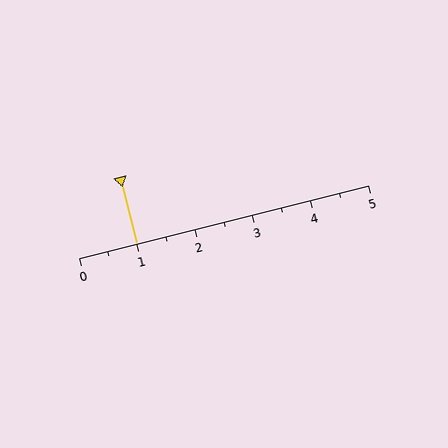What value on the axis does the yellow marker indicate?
The marker indicates approximately 1.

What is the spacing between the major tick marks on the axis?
The major ticks are spaced 1 apart.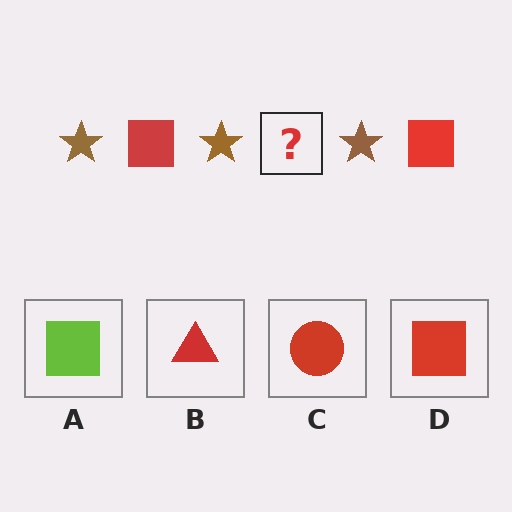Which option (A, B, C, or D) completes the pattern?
D.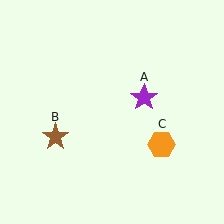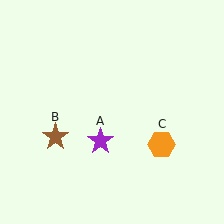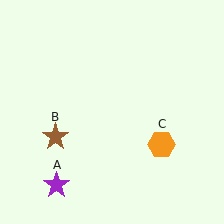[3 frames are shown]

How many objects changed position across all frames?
1 object changed position: purple star (object A).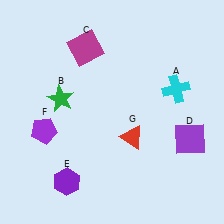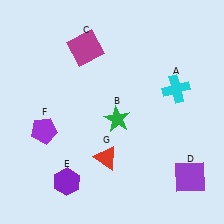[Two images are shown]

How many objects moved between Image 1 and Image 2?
3 objects moved between the two images.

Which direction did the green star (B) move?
The green star (B) moved right.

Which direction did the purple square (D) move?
The purple square (D) moved down.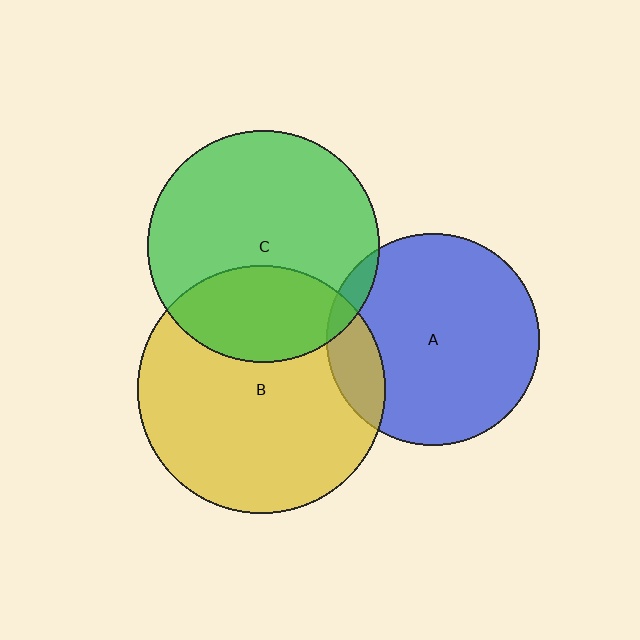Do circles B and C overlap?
Yes.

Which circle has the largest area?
Circle B (yellow).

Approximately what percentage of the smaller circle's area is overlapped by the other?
Approximately 30%.